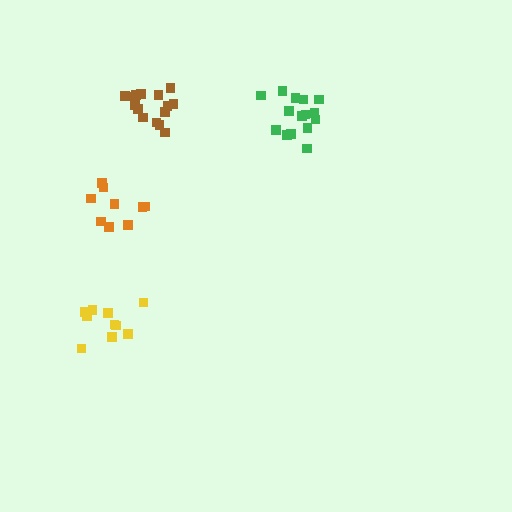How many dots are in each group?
Group 1: 10 dots, Group 2: 15 dots, Group 3: 9 dots, Group 4: 15 dots (49 total).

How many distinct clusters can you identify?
There are 4 distinct clusters.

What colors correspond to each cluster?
The clusters are colored: yellow, green, orange, brown.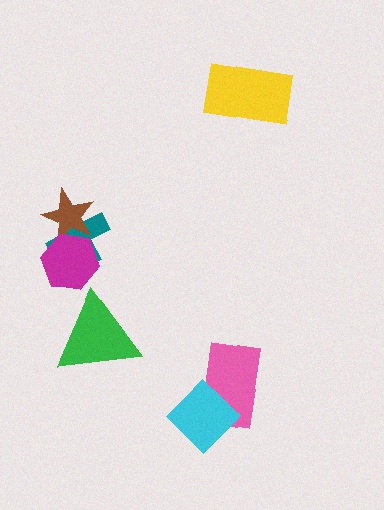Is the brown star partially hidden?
Yes, it is partially covered by another shape.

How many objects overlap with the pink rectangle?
1 object overlaps with the pink rectangle.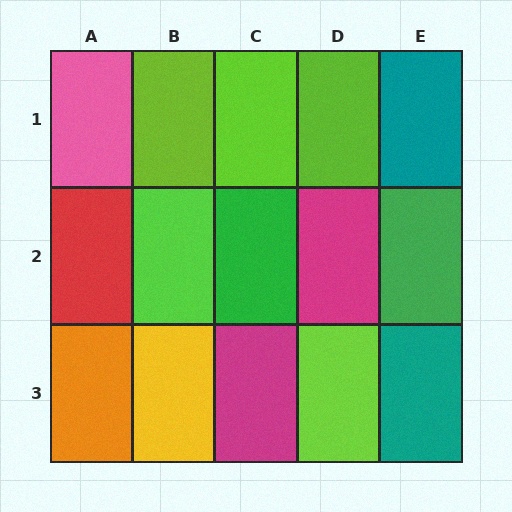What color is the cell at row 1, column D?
Lime.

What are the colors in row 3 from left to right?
Orange, yellow, magenta, lime, teal.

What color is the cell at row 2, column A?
Red.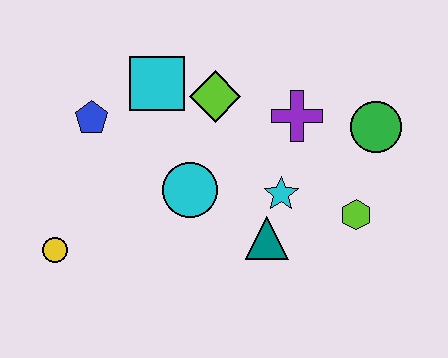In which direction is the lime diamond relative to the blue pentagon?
The lime diamond is to the right of the blue pentagon.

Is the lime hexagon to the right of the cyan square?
Yes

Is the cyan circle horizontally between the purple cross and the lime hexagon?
No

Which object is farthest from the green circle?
The yellow circle is farthest from the green circle.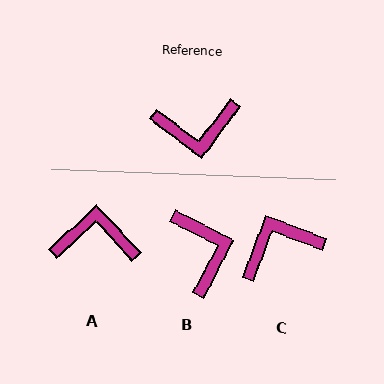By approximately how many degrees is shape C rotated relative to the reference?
Approximately 164 degrees clockwise.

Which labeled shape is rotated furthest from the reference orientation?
A, about 170 degrees away.